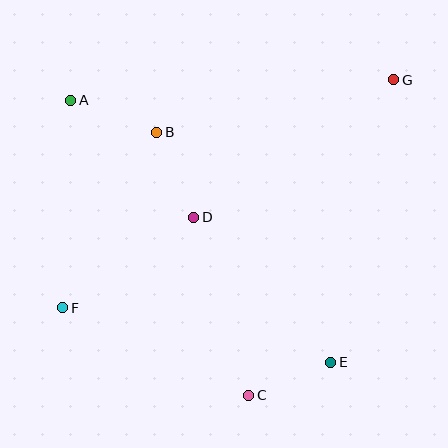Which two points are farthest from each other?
Points F and G are farthest from each other.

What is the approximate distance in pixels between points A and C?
The distance between A and C is approximately 345 pixels.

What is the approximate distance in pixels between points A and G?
The distance between A and G is approximately 324 pixels.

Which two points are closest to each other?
Points C and E are closest to each other.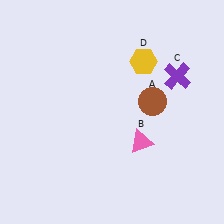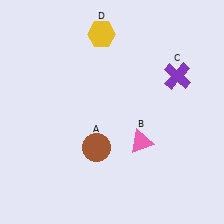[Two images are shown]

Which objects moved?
The objects that moved are: the brown circle (A), the yellow hexagon (D).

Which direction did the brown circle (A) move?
The brown circle (A) moved left.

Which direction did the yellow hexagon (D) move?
The yellow hexagon (D) moved left.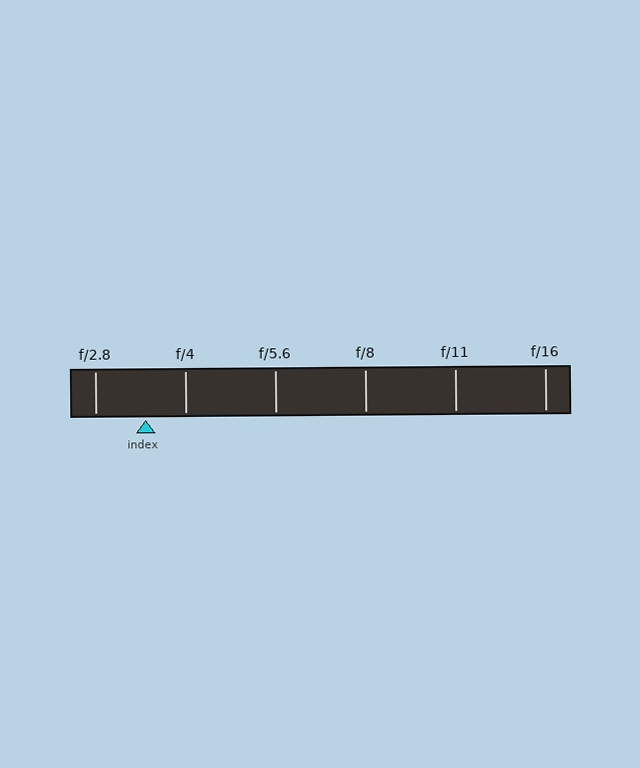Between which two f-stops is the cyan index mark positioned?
The index mark is between f/2.8 and f/4.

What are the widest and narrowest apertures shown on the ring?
The widest aperture shown is f/2.8 and the narrowest is f/16.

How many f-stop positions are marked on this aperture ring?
There are 6 f-stop positions marked.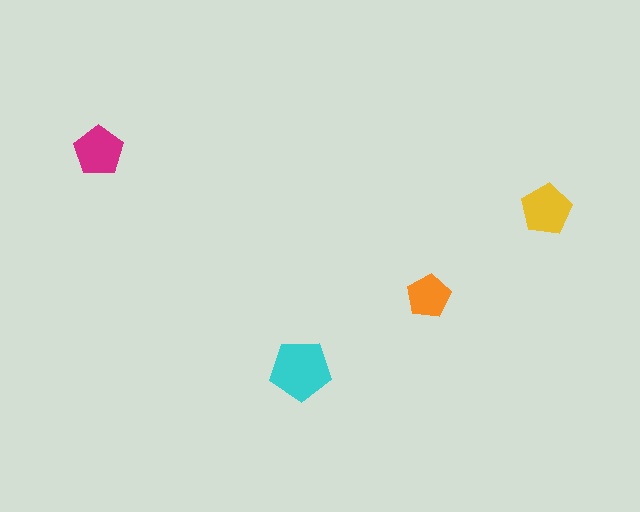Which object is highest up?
The magenta pentagon is topmost.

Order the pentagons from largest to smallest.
the cyan one, the yellow one, the magenta one, the orange one.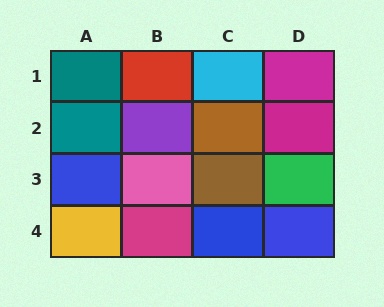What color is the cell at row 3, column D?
Green.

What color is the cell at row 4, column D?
Blue.